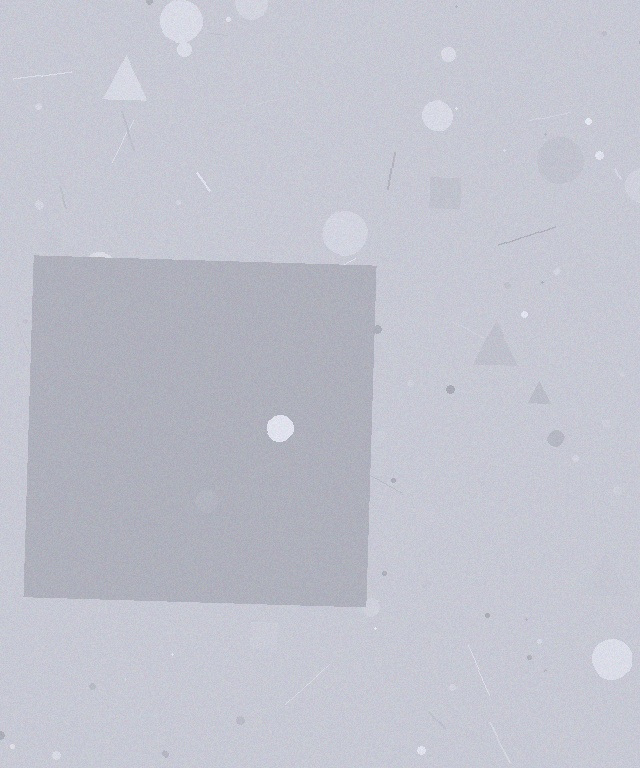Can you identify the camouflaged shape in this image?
The camouflaged shape is a square.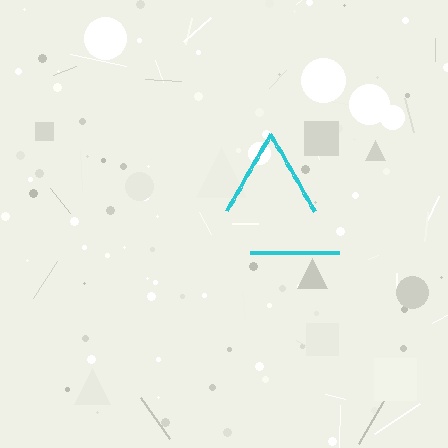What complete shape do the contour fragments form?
The contour fragments form a triangle.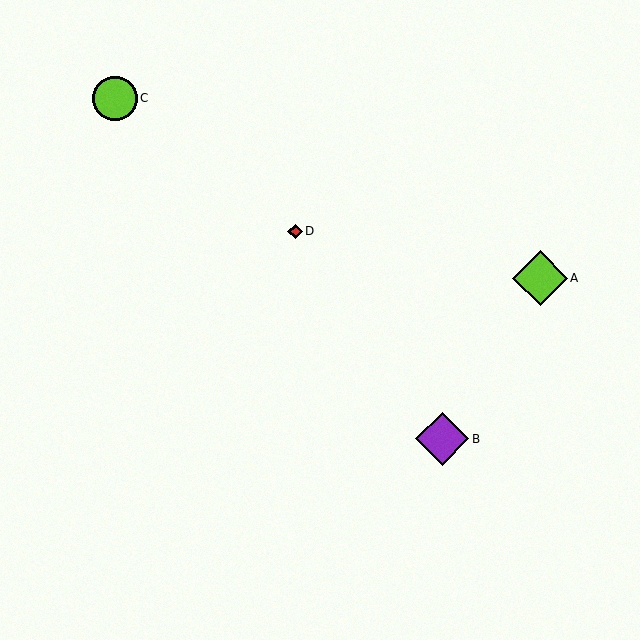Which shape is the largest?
The lime diamond (labeled A) is the largest.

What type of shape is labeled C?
Shape C is a lime circle.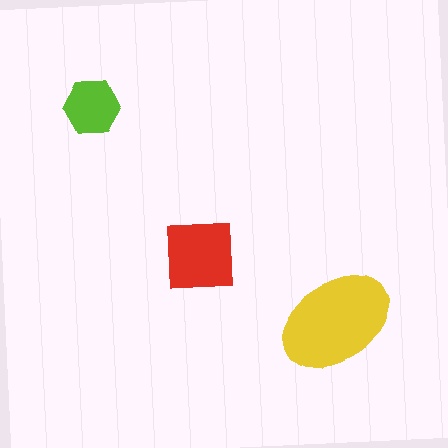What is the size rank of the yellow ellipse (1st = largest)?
1st.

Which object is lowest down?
The yellow ellipse is bottommost.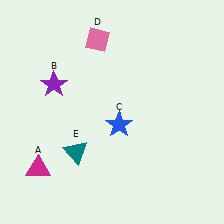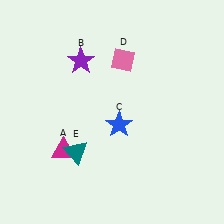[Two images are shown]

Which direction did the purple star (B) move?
The purple star (B) moved right.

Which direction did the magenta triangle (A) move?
The magenta triangle (A) moved right.